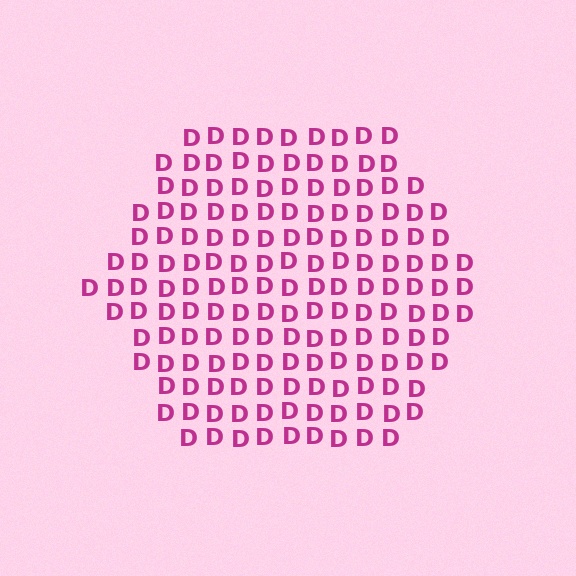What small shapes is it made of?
It is made of small letter D's.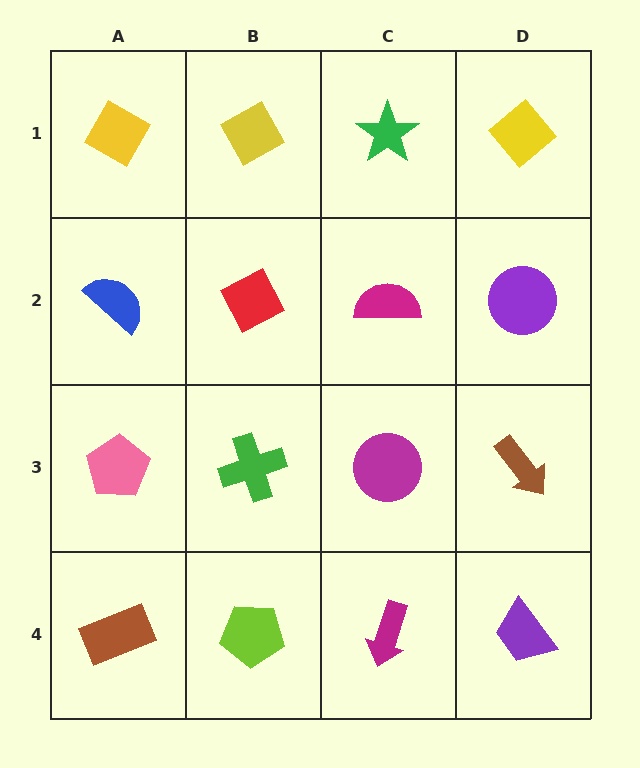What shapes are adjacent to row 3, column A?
A blue semicircle (row 2, column A), a brown rectangle (row 4, column A), a green cross (row 3, column B).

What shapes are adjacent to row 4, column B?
A green cross (row 3, column B), a brown rectangle (row 4, column A), a magenta arrow (row 4, column C).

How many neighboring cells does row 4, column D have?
2.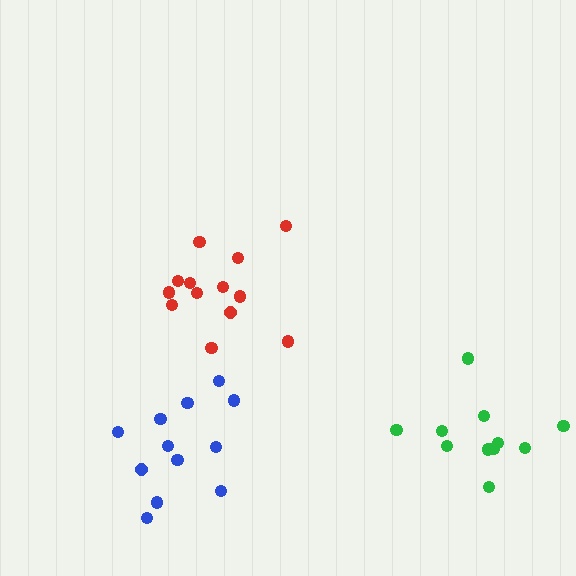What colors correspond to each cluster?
The clusters are colored: red, green, blue.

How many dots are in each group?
Group 1: 13 dots, Group 2: 11 dots, Group 3: 12 dots (36 total).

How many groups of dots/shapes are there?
There are 3 groups.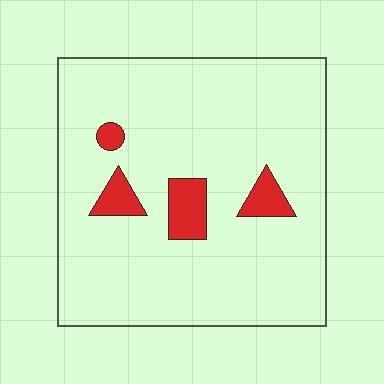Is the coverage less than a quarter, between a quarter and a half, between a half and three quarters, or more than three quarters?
Less than a quarter.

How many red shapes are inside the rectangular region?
4.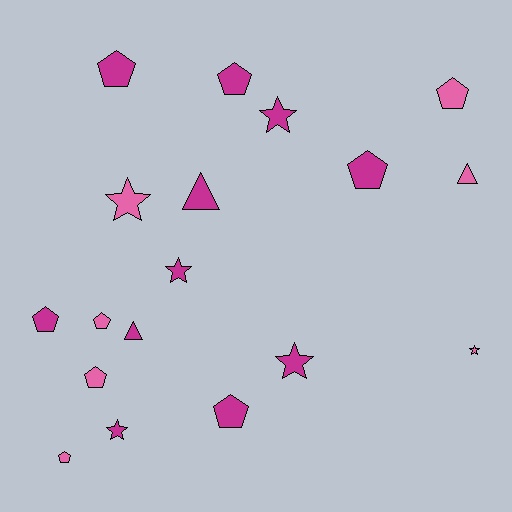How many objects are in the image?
There are 18 objects.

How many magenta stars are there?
There are 4 magenta stars.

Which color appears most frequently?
Magenta, with 11 objects.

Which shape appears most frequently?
Pentagon, with 9 objects.